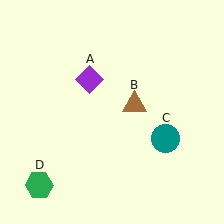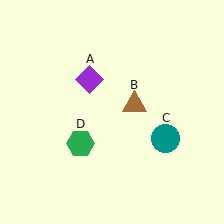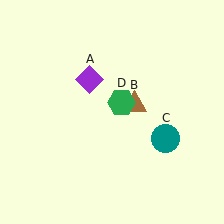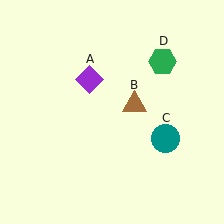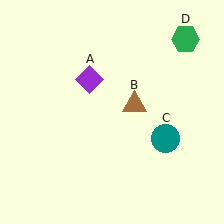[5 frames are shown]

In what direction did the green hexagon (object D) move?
The green hexagon (object D) moved up and to the right.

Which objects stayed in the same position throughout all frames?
Purple diamond (object A) and brown triangle (object B) and teal circle (object C) remained stationary.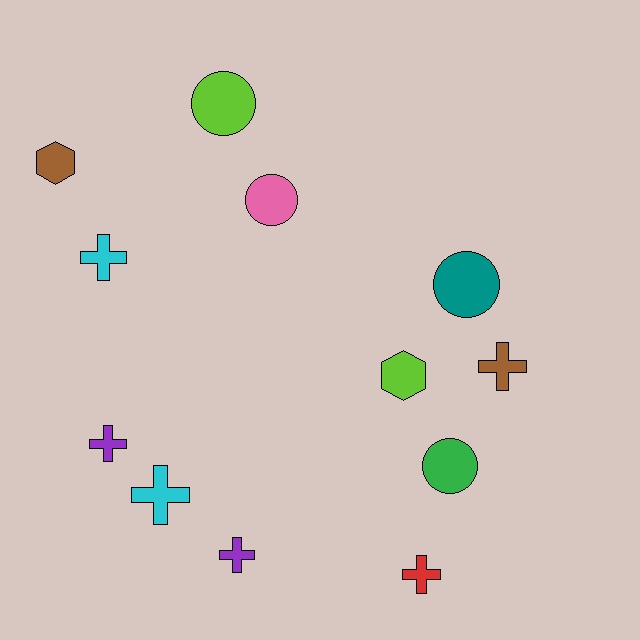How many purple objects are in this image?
There are 2 purple objects.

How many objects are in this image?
There are 12 objects.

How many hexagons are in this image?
There are 2 hexagons.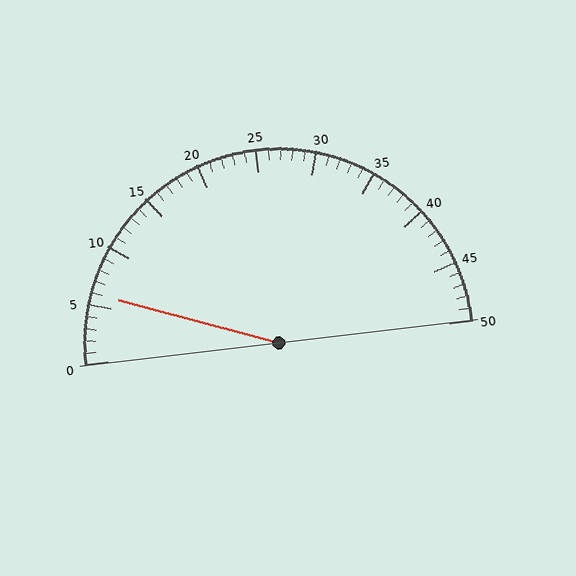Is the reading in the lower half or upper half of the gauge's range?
The reading is in the lower half of the range (0 to 50).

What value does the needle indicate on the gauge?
The needle indicates approximately 6.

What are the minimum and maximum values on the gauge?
The gauge ranges from 0 to 50.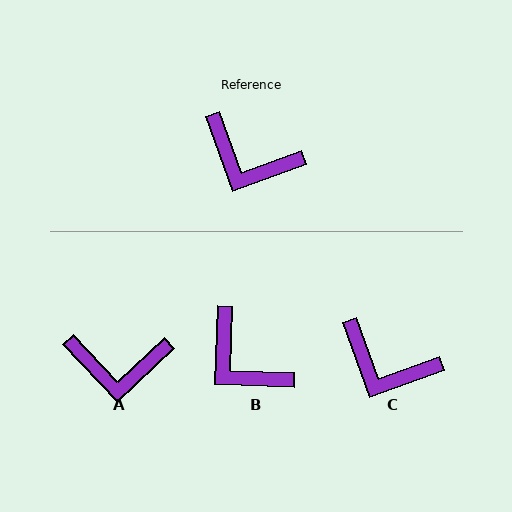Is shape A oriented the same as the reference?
No, it is off by about 23 degrees.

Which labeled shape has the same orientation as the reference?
C.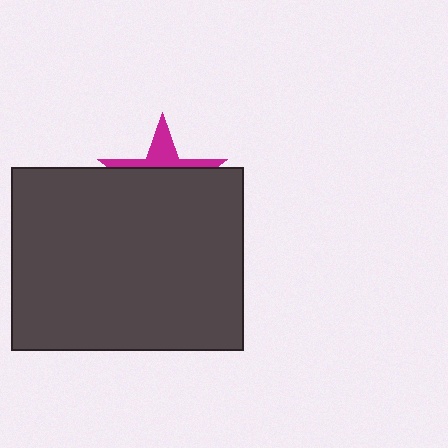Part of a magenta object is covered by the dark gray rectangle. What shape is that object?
It is a star.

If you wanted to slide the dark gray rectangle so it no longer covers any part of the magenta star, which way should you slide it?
Slide it down — that is the most direct way to separate the two shapes.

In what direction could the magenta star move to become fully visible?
The magenta star could move up. That would shift it out from behind the dark gray rectangle entirely.